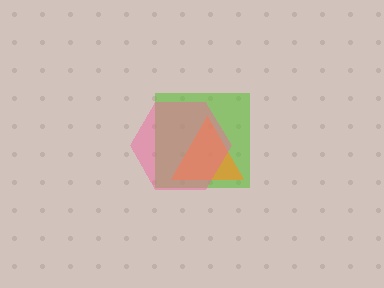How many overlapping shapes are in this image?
There are 3 overlapping shapes in the image.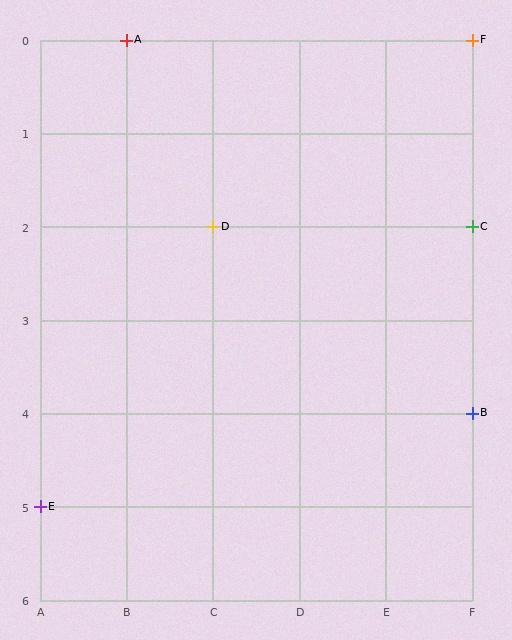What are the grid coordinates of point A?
Point A is at grid coordinates (B, 0).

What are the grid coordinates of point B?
Point B is at grid coordinates (F, 4).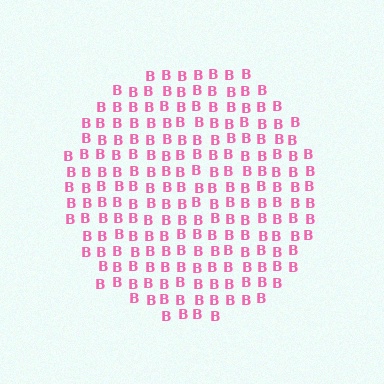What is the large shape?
The large shape is a circle.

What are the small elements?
The small elements are letter B's.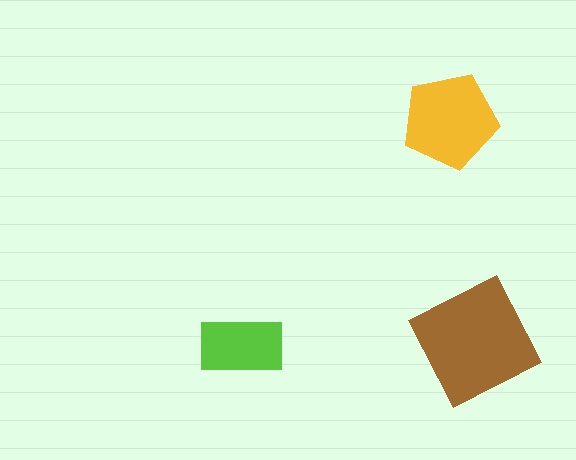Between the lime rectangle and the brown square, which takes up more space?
The brown square.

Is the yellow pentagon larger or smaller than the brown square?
Smaller.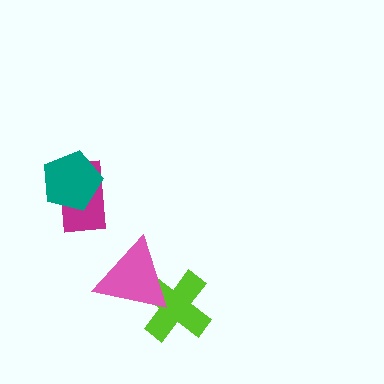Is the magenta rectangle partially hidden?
Yes, it is partially covered by another shape.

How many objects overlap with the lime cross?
1 object overlaps with the lime cross.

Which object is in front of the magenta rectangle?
The teal pentagon is in front of the magenta rectangle.